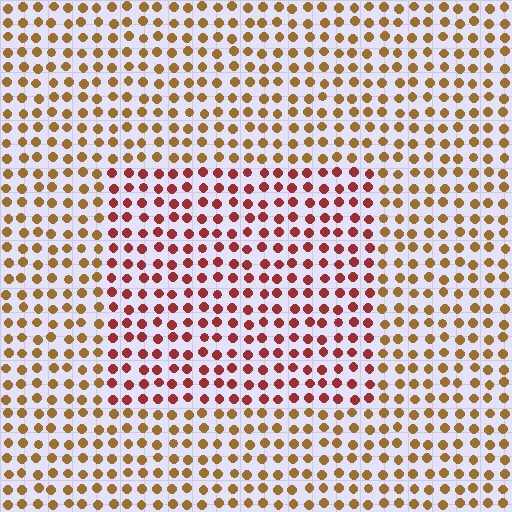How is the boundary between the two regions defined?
The boundary is defined purely by a slight shift in hue (about 40 degrees). Spacing, size, and orientation are identical on both sides.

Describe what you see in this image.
The image is filled with small brown elements in a uniform arrangement. A rectangle-shaped region is visible where the elements are tinted to a slightly different hue, forming a subtle color boundary.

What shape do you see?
I see a rectangle.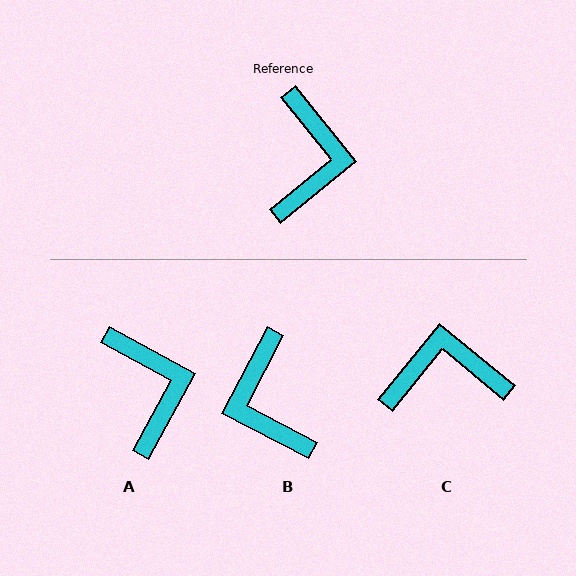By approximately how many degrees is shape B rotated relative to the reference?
Approximately 156 degrees clockwise.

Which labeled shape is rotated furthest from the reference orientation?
B, about 156 degrees away.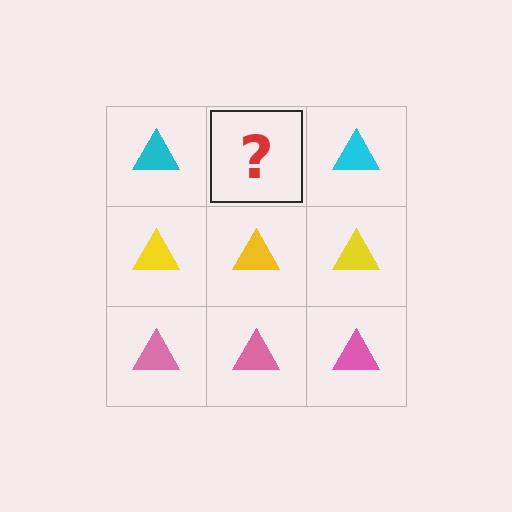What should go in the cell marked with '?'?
The missing cell should contain a cyan triangle.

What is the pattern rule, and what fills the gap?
The rule is that each row has a consistent color. The gap should be filled with a cyan triangle.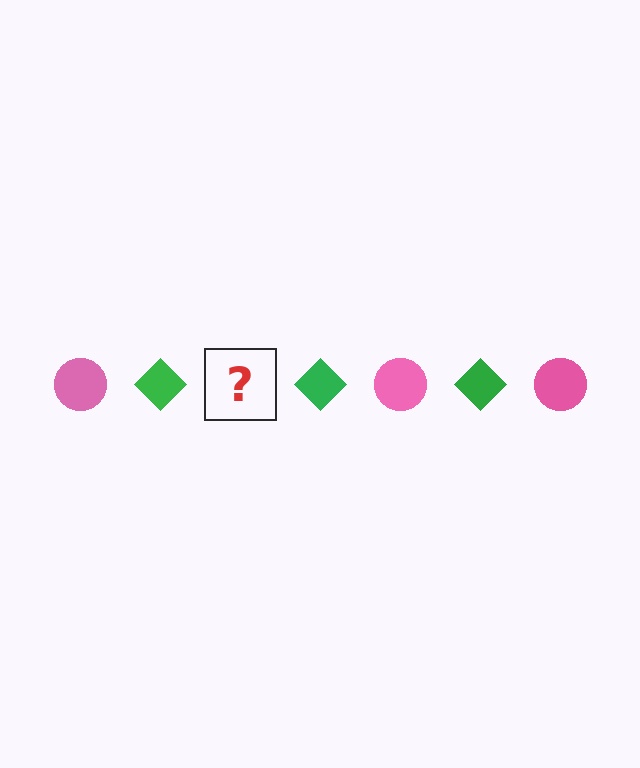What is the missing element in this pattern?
The missing element is a pink circle.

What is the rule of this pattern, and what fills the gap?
The rule is that the pattern alternates between pink circle and green diamond. The gap should be filled with a pink circle.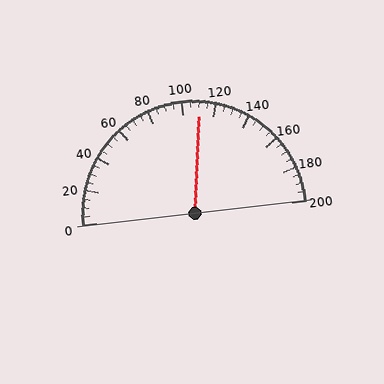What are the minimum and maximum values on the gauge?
The gauge ranges from 0 to 200.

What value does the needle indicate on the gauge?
The needle indicates approximately 110.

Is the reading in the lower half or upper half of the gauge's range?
The reading is in the upper half of the range (0 to 200).